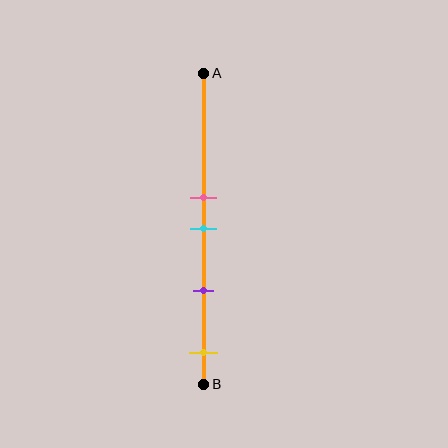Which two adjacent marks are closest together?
The pink and cyan marks are the closest adjacent pair.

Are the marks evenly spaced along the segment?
No, the marks are not evenly spaced.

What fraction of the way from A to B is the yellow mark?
The yellow mark is approximately 90% (0.9) of the way from A to B.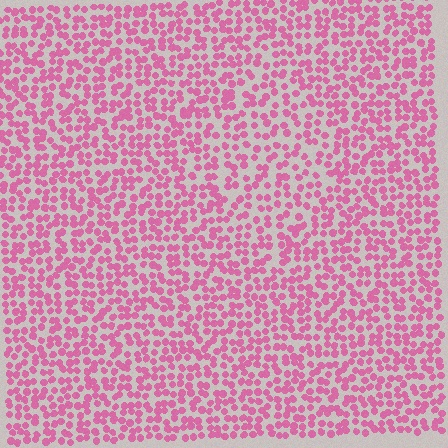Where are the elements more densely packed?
The elements are more densely packed outside the diamond boundary.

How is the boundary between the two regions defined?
The boundary is defined by a change in element density (approximately 1.4x ratio). All elements are the same color, size, and shape.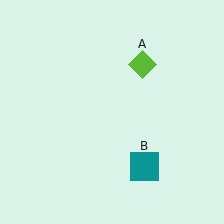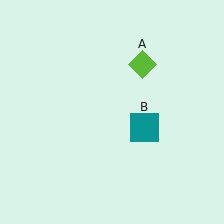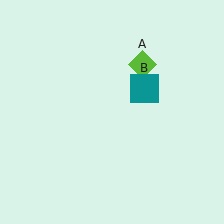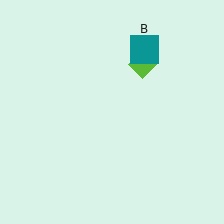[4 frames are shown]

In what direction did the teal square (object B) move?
The teal square (object B) moved up.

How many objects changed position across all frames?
1 object changed position: teal square (object B).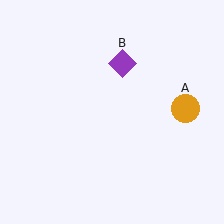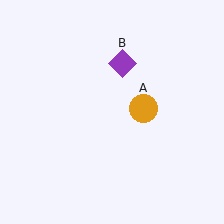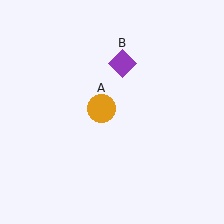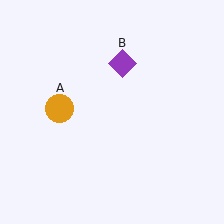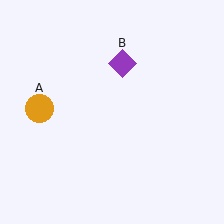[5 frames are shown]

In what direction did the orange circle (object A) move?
The orange circle (object A) moved left.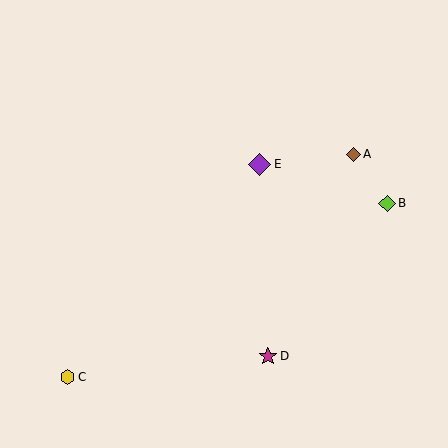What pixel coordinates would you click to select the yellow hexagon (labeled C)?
Click at (67, 377) to select the yellow hexagon C.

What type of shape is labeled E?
Shape E is a purple diamond.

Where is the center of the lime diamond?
The center of the lime diamond is at (387, 203).